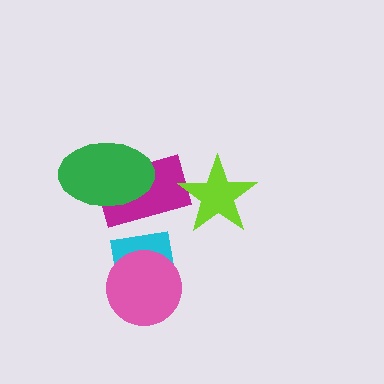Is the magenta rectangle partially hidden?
Yes, it is partially covered by another shape.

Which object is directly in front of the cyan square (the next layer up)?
The pink circle is directly in front of the cyan square.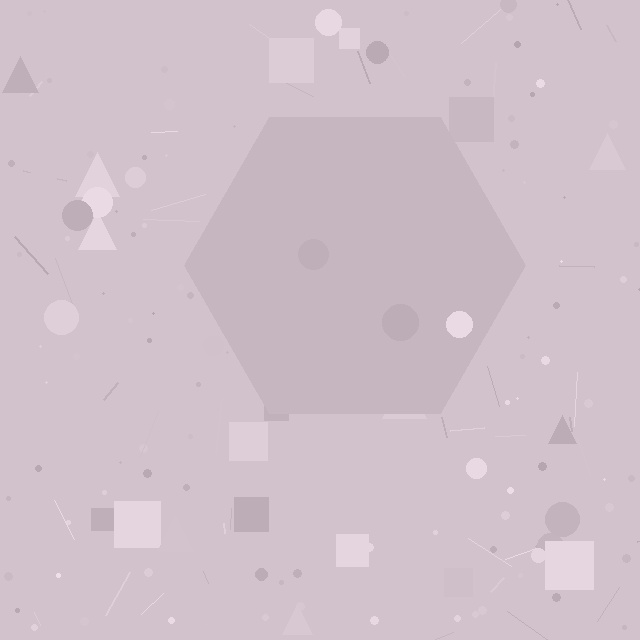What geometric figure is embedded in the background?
A hexagon is embedded in the background.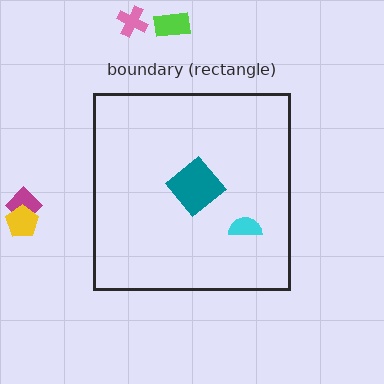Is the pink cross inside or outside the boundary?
Outside.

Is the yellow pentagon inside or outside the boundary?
Outside.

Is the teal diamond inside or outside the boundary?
Inside.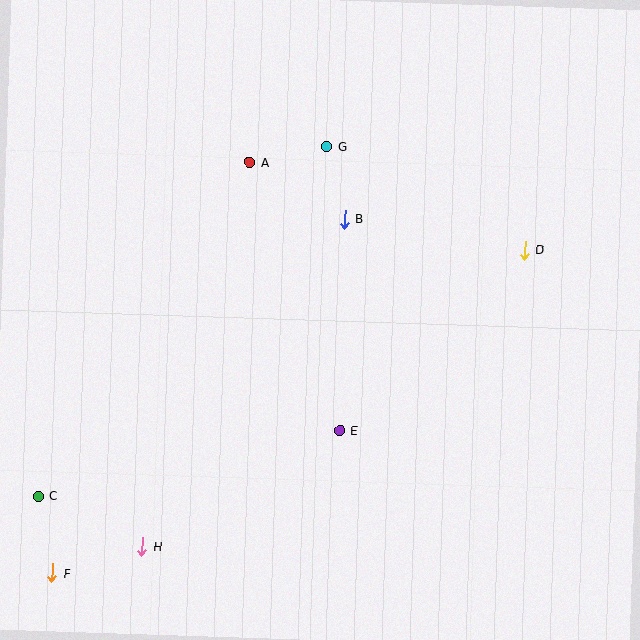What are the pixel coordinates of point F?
Point F is at (52, 573).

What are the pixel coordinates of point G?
Point G is at (326, 146).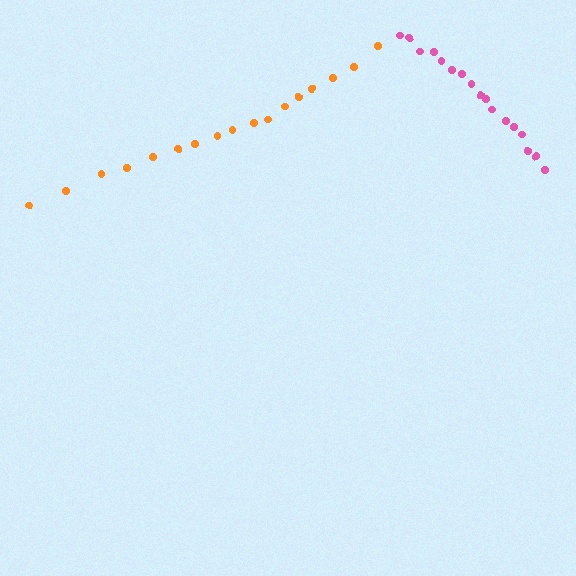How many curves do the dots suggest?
There are 2 distinct paths.